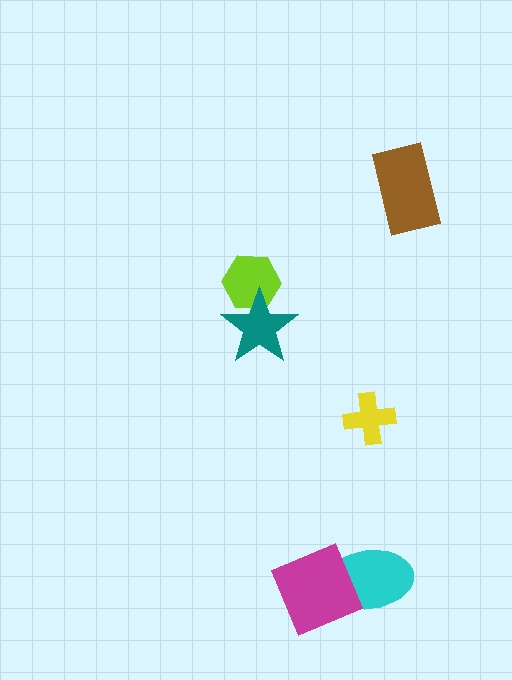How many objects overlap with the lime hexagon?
1 object overlaps with the lime hexagon.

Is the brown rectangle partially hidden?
No, no other shape covers it.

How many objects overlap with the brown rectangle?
0 objects overlap with the brown rectangle.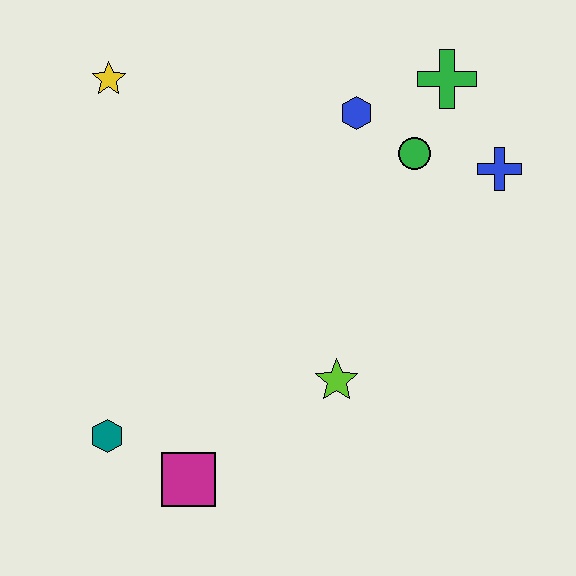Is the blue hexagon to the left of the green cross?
Yes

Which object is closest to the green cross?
The green circle is closest to the green cross.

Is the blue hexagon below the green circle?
No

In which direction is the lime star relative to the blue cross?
The lime star is below the blue cross.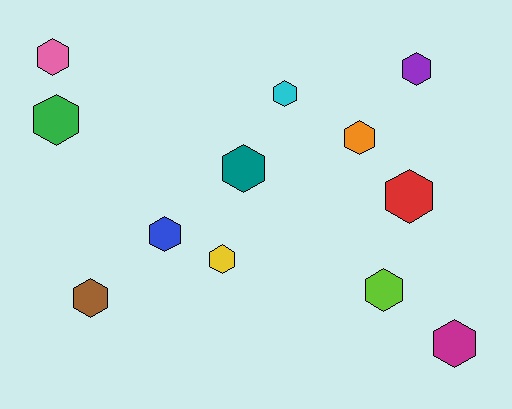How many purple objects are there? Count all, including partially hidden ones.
There is 1 purple object.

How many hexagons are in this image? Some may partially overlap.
There are 12 hexagons.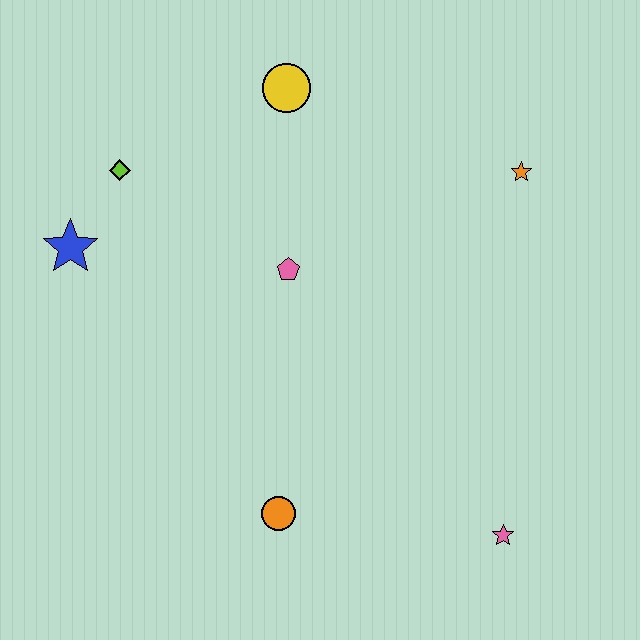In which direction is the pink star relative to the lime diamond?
The pink star is to the right of the lime diamond.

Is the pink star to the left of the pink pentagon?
No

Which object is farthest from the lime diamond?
The pink star is farthest from the lime diamond.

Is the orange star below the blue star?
No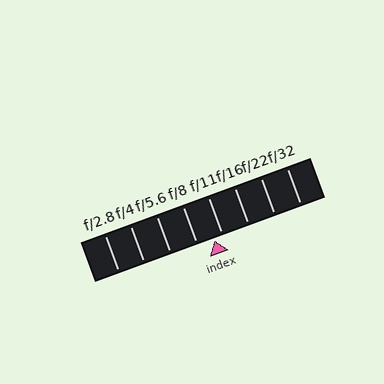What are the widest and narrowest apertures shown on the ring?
The widest aperture shown is f/2.8 and the narrowest is f/32.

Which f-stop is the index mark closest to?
The index mark is closest to f/11.